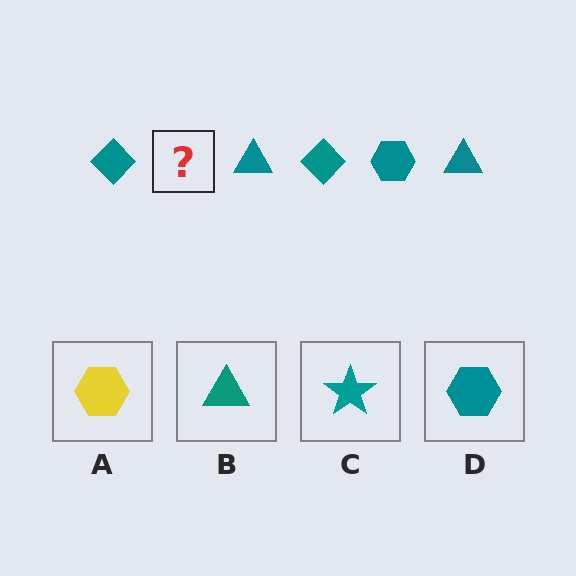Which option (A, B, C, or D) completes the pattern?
D.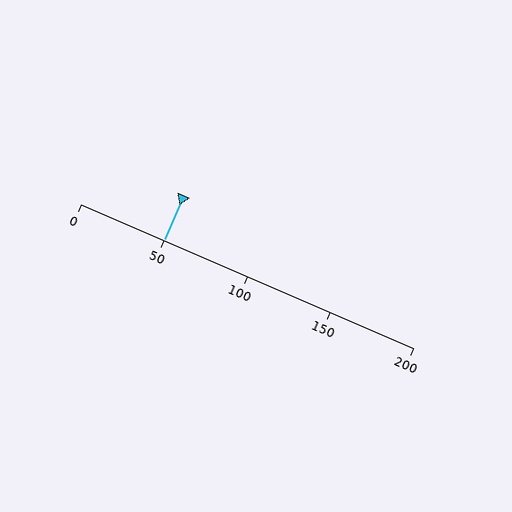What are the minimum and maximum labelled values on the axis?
The axis runs from 0 to 200.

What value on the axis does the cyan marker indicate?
The marker indicates approximately 50.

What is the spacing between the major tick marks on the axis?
The major ticks are spaced 50 apart.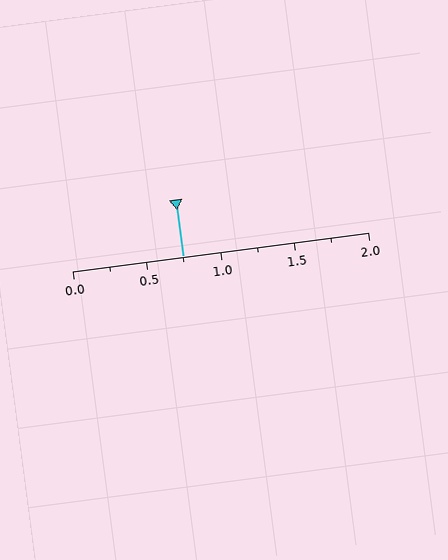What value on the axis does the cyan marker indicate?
The marker indicates approximately 0.75.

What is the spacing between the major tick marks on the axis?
The major ticks are spaced 0.5 apart.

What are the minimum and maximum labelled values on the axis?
The axis runs from 0.0 to 2.0.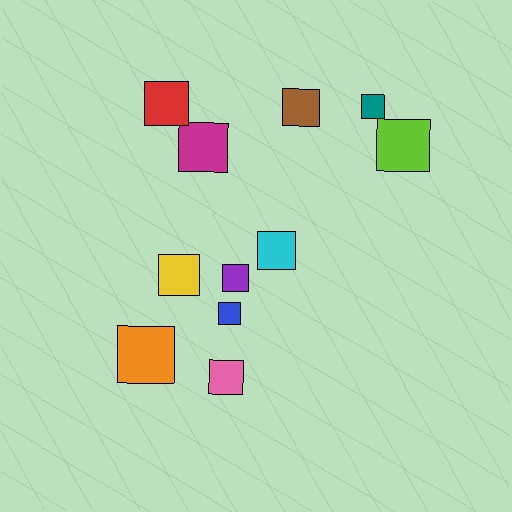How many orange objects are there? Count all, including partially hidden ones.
There is 1 orange object.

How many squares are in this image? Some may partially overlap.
There are 11 squares.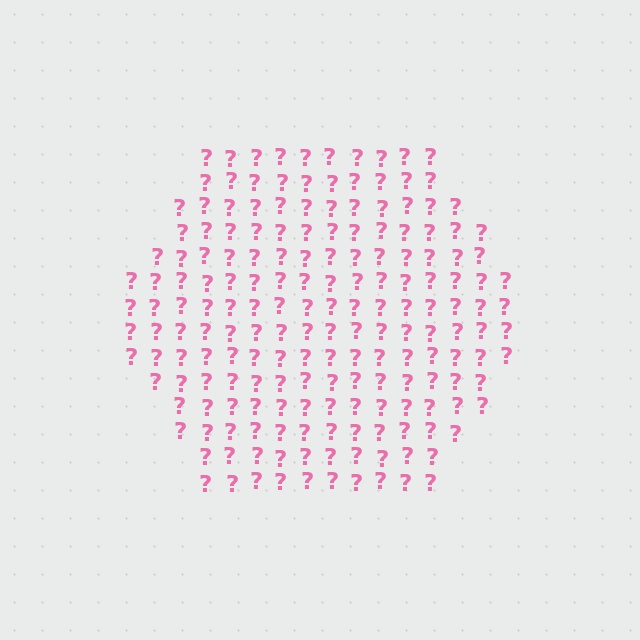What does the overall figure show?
The overall figure shows a hexagon.